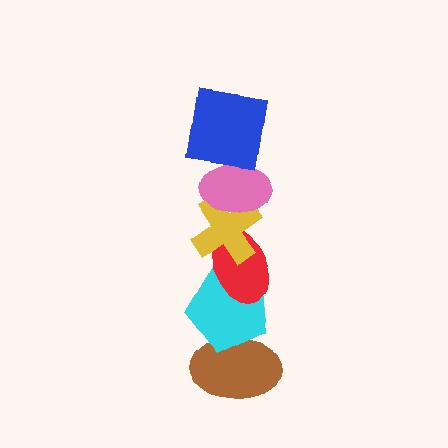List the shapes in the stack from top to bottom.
From top to bottom: the blue square, the pink ellipse, the yellow cross, the red ellipse, the cyan pentagon, the brown ellipse.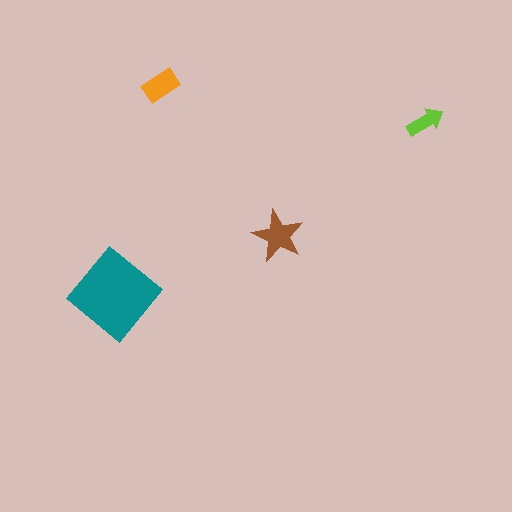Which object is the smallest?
The lime arrow.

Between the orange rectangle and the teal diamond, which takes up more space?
The teal diamond.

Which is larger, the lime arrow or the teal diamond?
The teal diamond.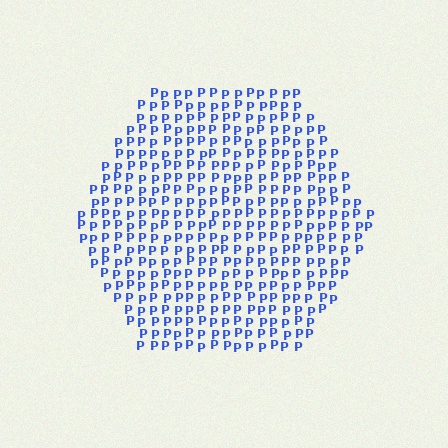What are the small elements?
The small elements are letter P's.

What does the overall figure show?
The overall figure shows a hexagon.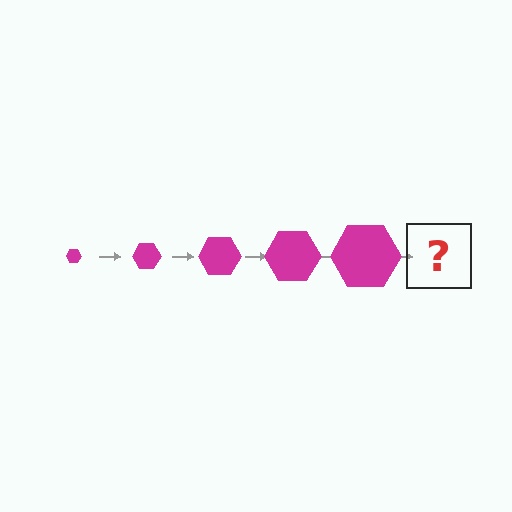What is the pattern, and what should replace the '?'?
The pattern is that the hexagon gets progressively larger each step. The '?' should be a magenta hexagon, larger than the previous one.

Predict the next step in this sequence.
The next step is a magenta hexagon, larger than the previous one.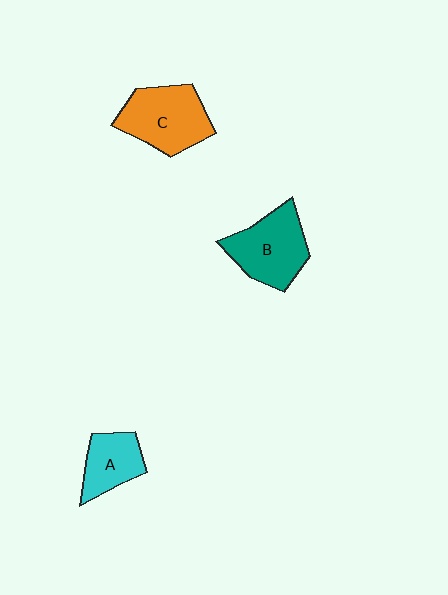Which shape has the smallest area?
Shape A (cyan).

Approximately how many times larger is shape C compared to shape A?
Approximately 1.5 times.